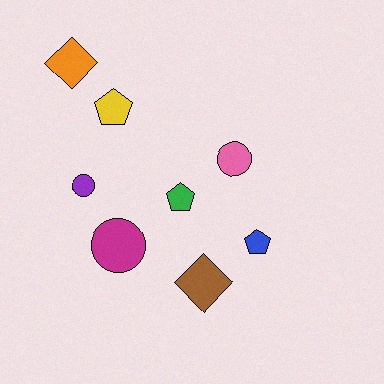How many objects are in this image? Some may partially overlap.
There are 8 objects.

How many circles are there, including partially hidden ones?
There are 3 circles.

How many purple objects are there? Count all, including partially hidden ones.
There is 1 purple object.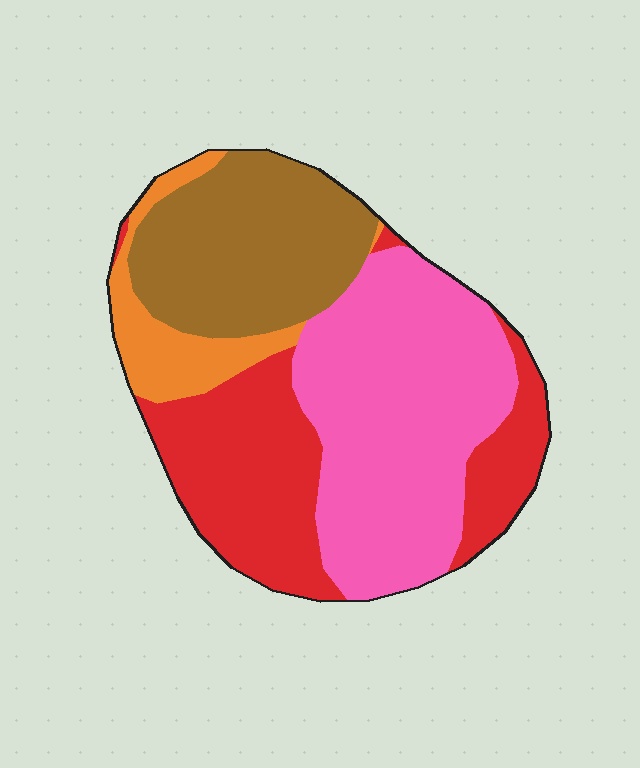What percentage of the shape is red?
Red covers around 30% of the shape.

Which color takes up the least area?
Orange, at roughly 10%.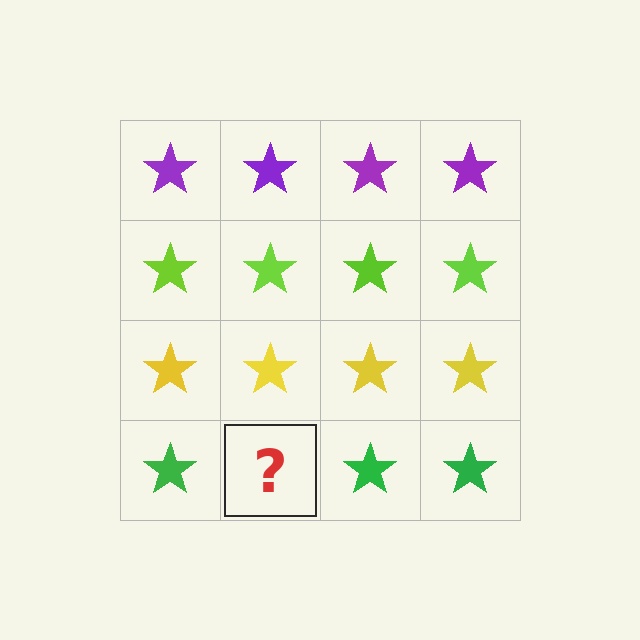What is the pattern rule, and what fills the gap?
The rule is that each row has a consistent color. The gap should be filled with a green star.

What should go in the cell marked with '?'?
The missing cell should contain a green star.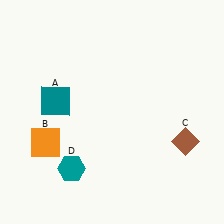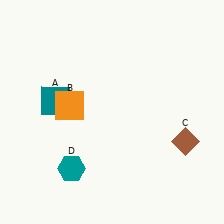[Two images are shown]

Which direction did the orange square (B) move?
The orange square (B) moved up.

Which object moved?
The orange square (B) moved up.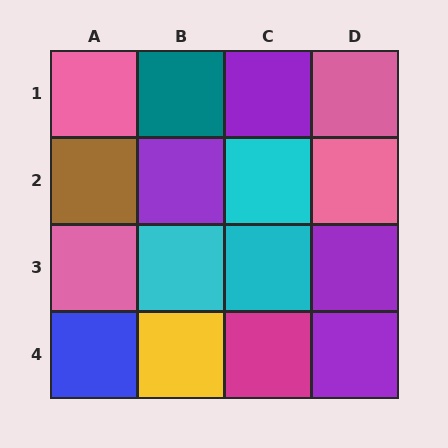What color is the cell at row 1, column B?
Teal.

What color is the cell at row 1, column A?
Pink.